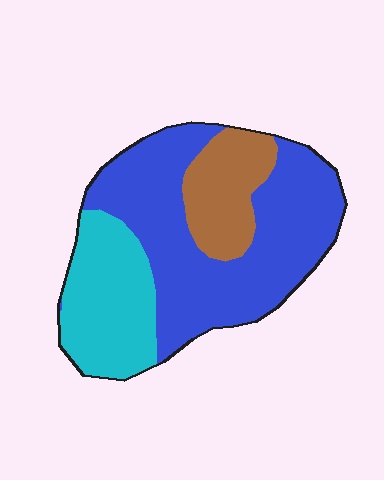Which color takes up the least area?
Brown, at roughly 15%.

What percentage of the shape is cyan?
Cyan covers 26% of the shape.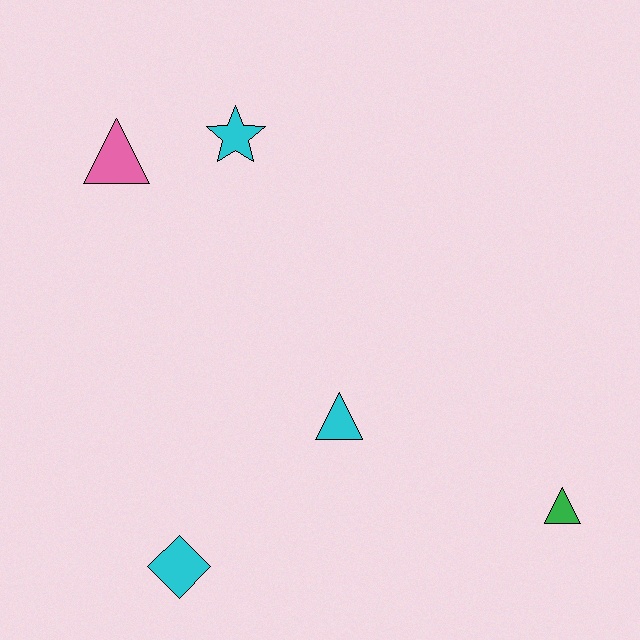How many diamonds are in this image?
There is 1 diamond.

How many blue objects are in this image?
There are no blue objects.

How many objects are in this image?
There are 5 objects.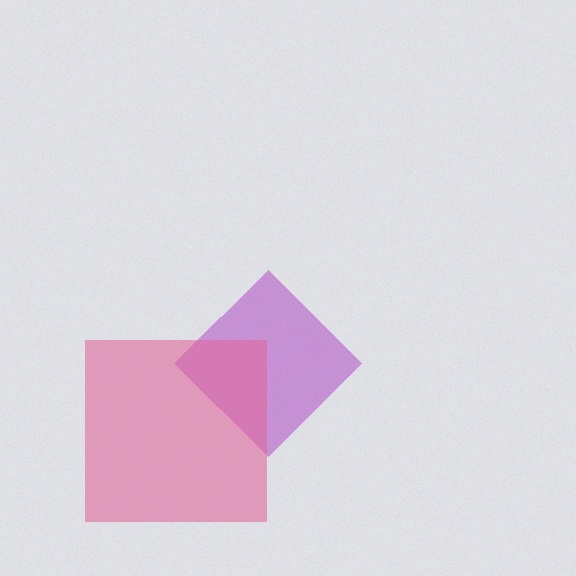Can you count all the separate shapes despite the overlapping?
Yes, there are 2 separate shapes.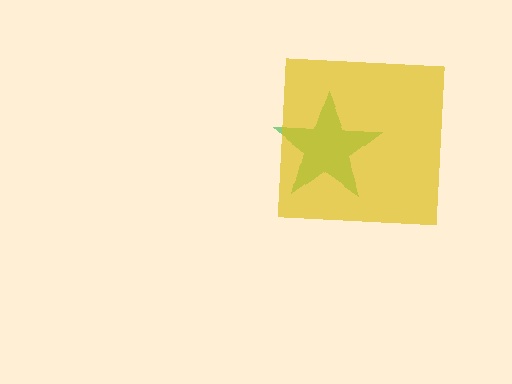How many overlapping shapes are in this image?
There are 2 overlapping shapes in the image.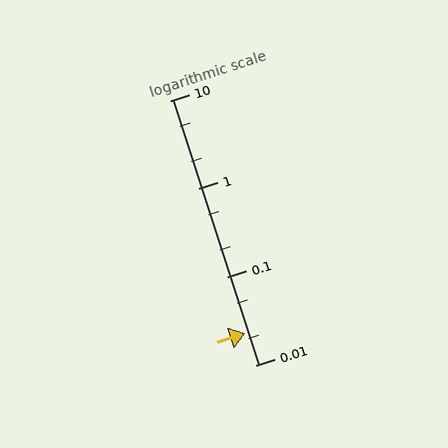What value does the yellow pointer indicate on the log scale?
The pointer indicates approximately 0.023.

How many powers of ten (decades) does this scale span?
The scale spans 3 decades, from 0.01 to 10.